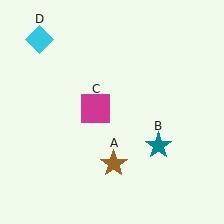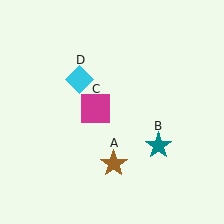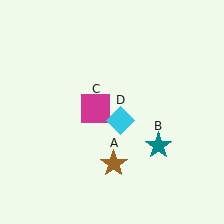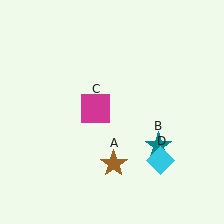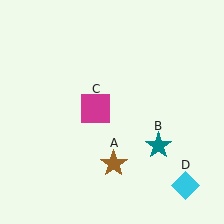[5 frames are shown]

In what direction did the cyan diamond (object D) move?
The cyan diamond (object D) moved down and to the right.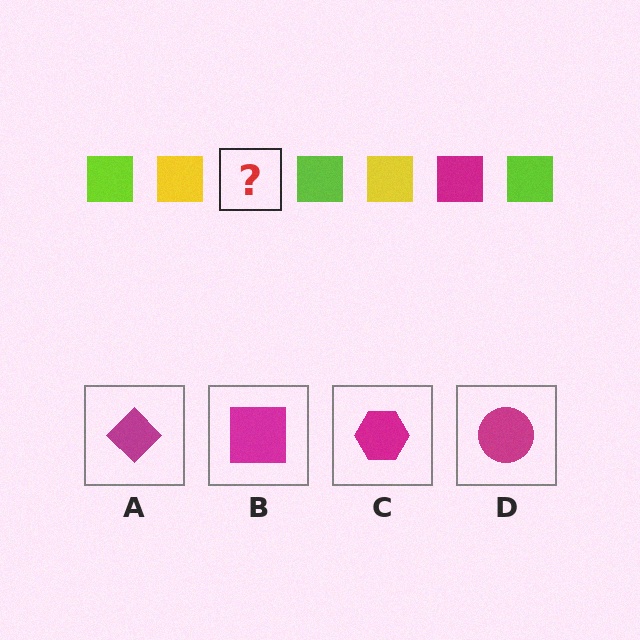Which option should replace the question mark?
Option B.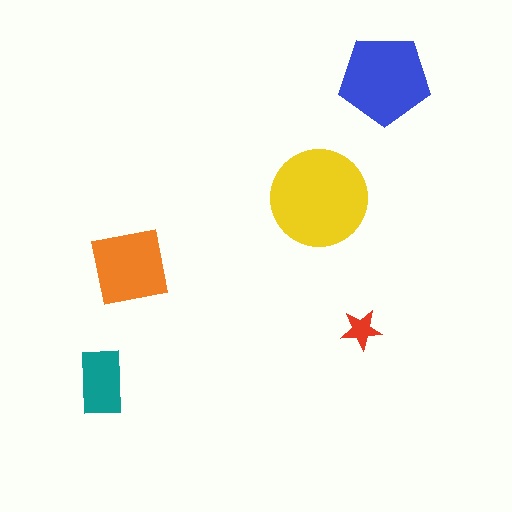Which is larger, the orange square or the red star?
The orange square.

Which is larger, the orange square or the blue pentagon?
The blue pentagon.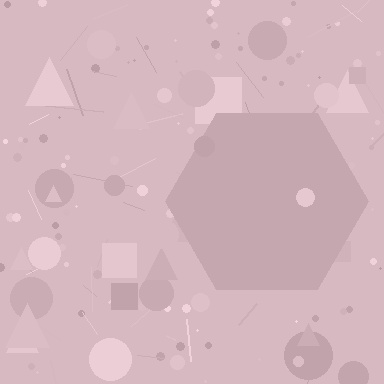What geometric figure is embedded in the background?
A hexagon is embedded in the background.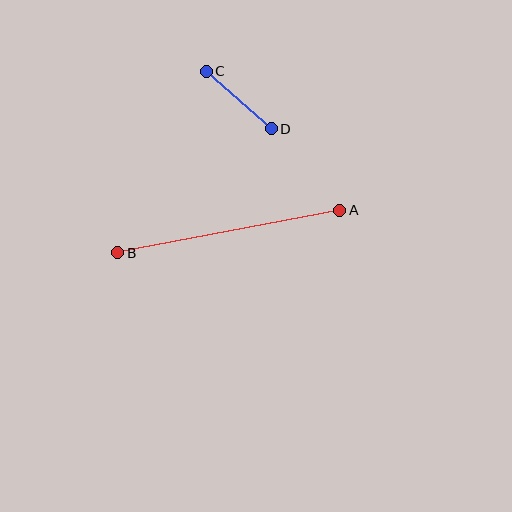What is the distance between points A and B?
The distance is approximately 226 pixels.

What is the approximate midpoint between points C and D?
The midpoint is at approximately (239, 100) pixels.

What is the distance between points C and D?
The distance is approximately 87 pixels.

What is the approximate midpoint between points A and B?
The midpoint is at approximately (229, 231) pixels.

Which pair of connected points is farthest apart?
Points A and B are farthest apart.